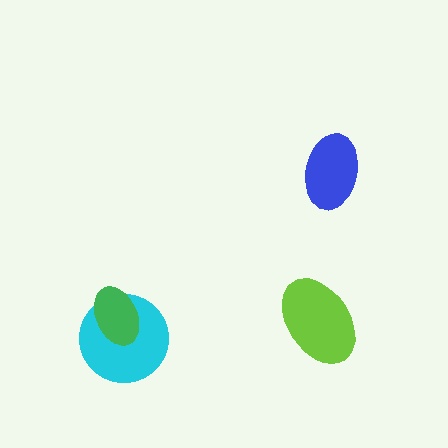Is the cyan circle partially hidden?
Yes, it is partially covered by another shape.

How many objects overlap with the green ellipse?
1 object overlaps with the green ellipse.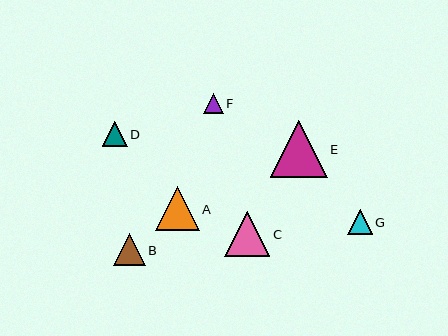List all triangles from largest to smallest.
From largest to smallest: E, C, A, B, D, G, F.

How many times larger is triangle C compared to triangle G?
Triangle C is approximately 1.8 times the size of triangle G.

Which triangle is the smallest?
Triangle F is the smallest with a size of approximately 20 pixels.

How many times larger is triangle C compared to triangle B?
Triangle C is approximately 1.4 times the size of triangle B.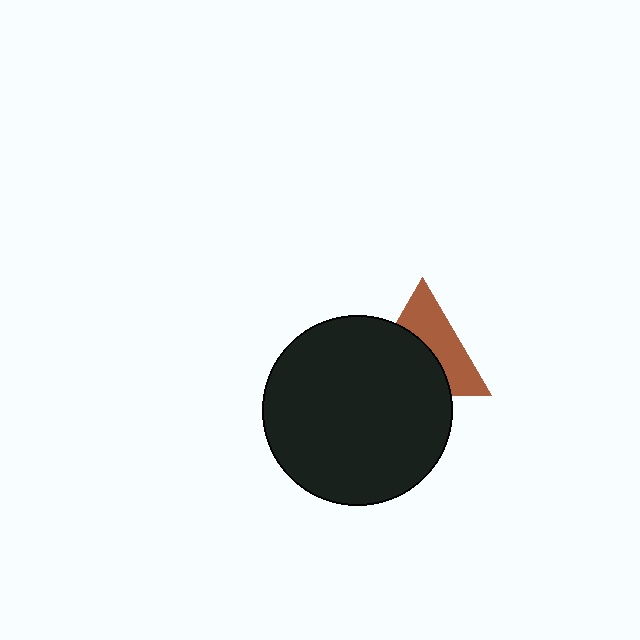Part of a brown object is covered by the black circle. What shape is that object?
It is a triangle.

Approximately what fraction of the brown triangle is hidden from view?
Roughly 52% of the brown triangle is hidden behind the black circle.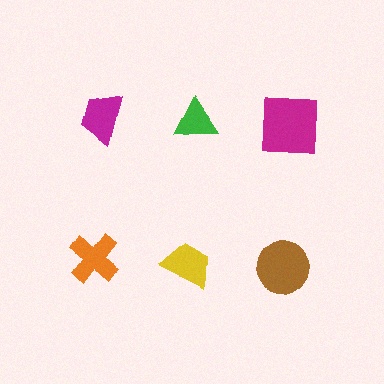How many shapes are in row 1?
3 shapes.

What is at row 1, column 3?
A magenta square.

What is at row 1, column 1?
A magenta trapezoid.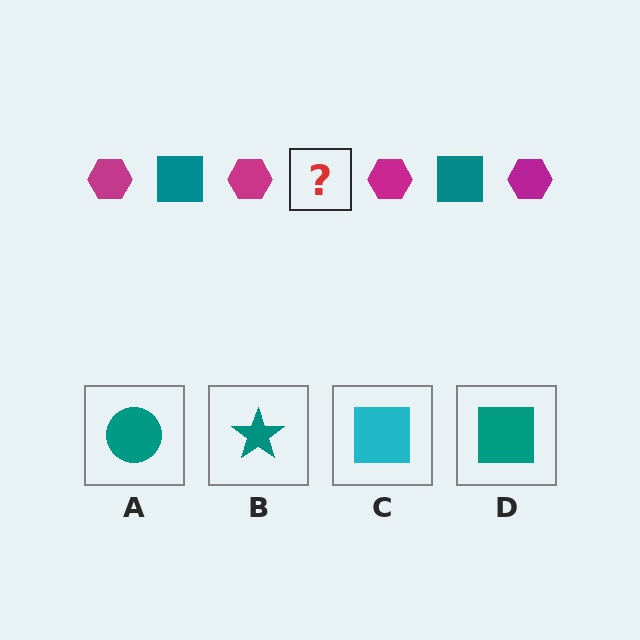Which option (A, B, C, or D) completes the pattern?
D.